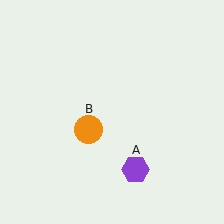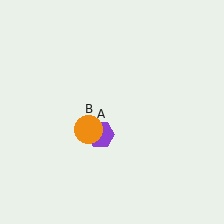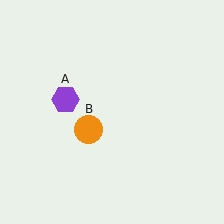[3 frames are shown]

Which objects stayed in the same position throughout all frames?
Orange circle (object B) remained stationary.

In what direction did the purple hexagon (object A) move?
The purple hexagon (object A) moved up and to the left.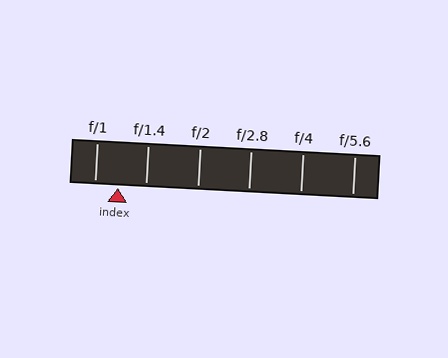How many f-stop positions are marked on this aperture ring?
There are 6 f-stop positions marked.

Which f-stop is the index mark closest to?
The index mark is closest to f/1.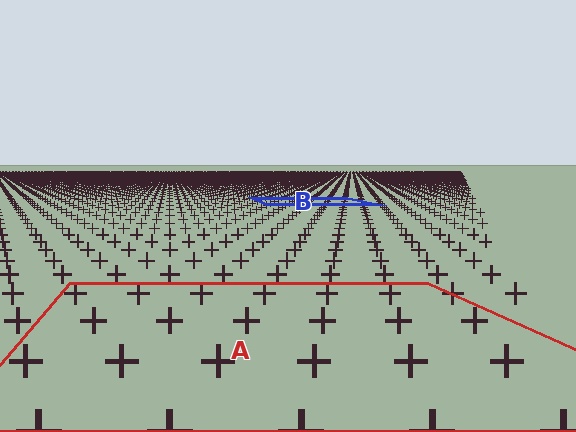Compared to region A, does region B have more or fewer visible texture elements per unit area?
Region B has more texture elements per unit area — they are packed more densely because it is farther away.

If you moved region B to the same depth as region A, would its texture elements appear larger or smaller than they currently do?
They would appear larger. At a closer depth, the same texture elements are projected at a bigger on-screen size.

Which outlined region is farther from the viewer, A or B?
Region B is farther from the viewer — the texture elements inside it appear smaller and more densely packed.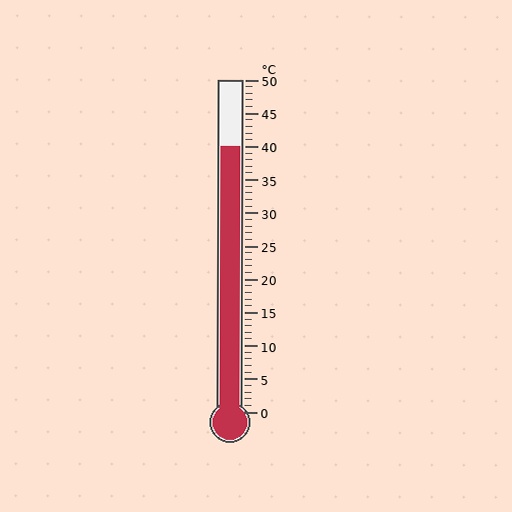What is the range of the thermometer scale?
The thermometer scale ranges from 0°C to 50°C.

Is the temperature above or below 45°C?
The temperature is below 45°C.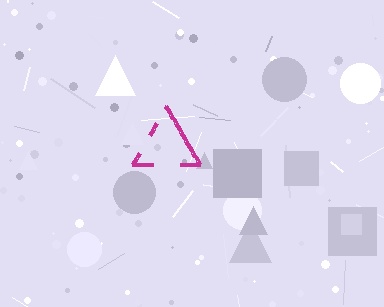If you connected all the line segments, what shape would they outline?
They would outline a triangle.